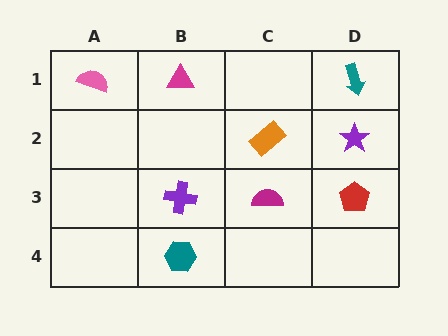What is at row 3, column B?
A purple cross.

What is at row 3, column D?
A red pentagon.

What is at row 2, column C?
An orange rectangle.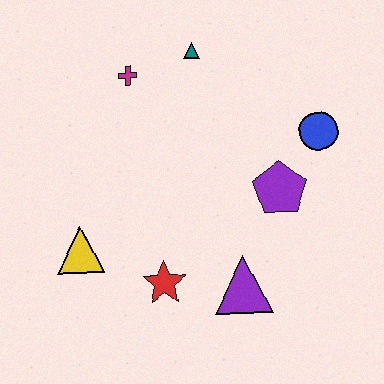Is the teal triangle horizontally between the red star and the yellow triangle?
No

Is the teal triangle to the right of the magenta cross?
Yes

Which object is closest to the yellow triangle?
The red star is closest to the yellow triangle.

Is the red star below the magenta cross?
Yes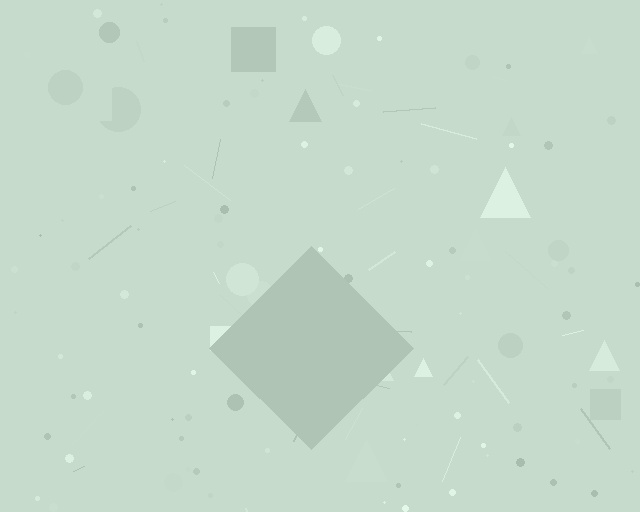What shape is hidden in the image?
A diamond is hidden in the image.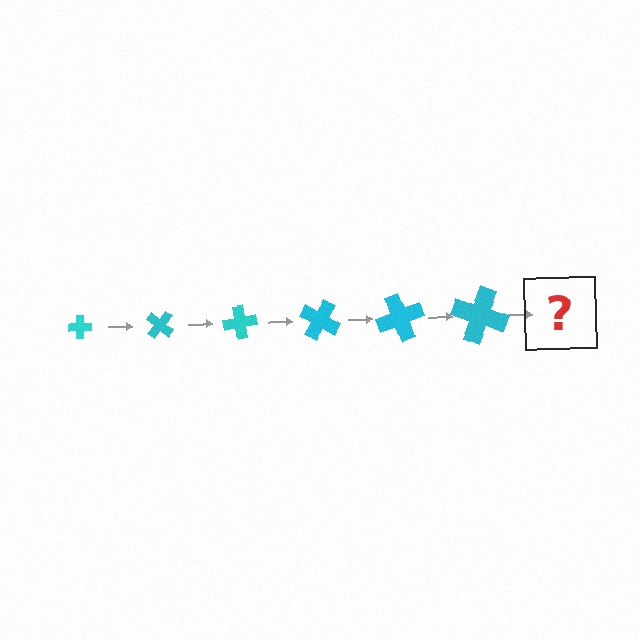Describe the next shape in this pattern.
It should be a cross, larger than the previous one and rotated 240 degrees from the start.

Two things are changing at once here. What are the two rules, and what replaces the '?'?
The two rules are that the cross grows larger each step and it rotates 40 degrees each step. The '?' should be a cross, larger than the previous one and rotated 240 degrees from the start.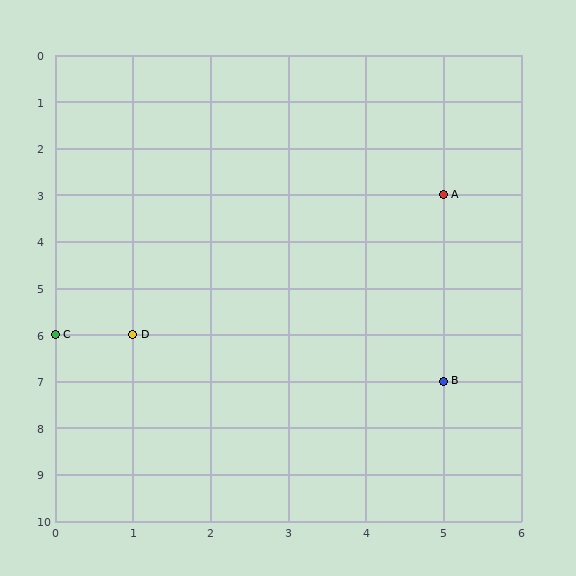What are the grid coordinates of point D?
Point D is at grid coordinates (1, 6).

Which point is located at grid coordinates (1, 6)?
Point D is at (1, 6).